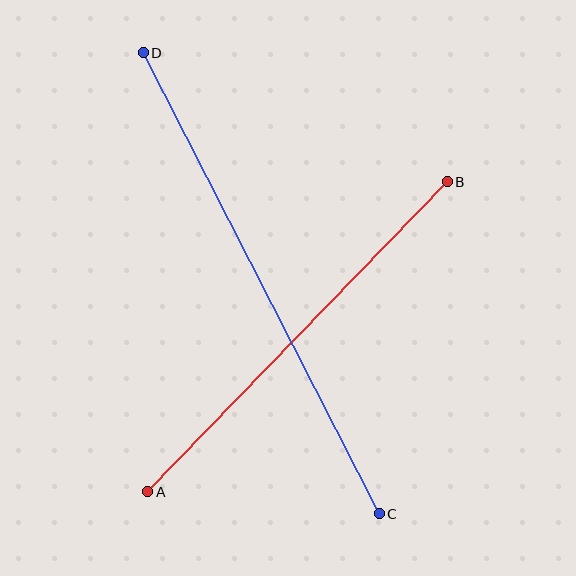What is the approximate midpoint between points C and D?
The midpoint is at approximately (261, 283) pixels.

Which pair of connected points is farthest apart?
Points C and D are farthest apart.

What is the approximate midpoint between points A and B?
The midpoint is at approximately (298, 337) pixels.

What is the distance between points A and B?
The distance is approximately 431 pixels.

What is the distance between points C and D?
The distance is approximately 518 pixels.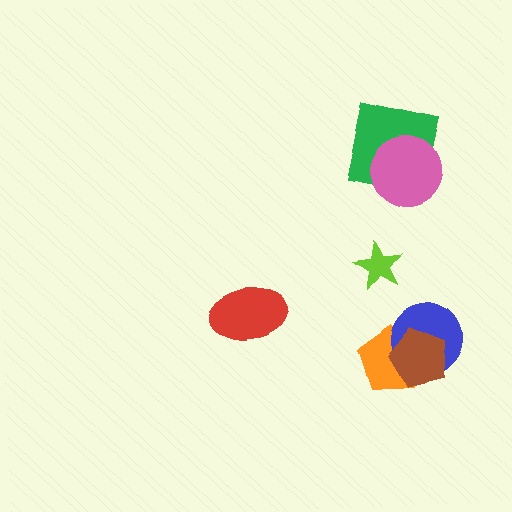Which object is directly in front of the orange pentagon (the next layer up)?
The blue circle is directly in front of the orange pentagon.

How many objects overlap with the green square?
1 object overlaps with the green square.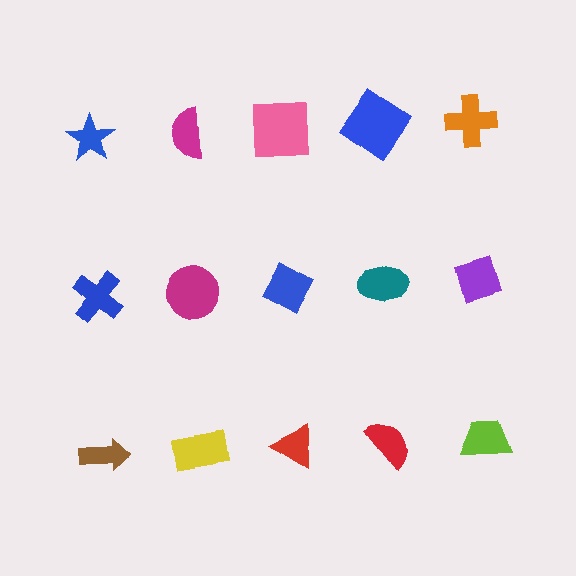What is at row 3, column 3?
A red triangle.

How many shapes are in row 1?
5 shapes.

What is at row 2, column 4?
A teal ellipse.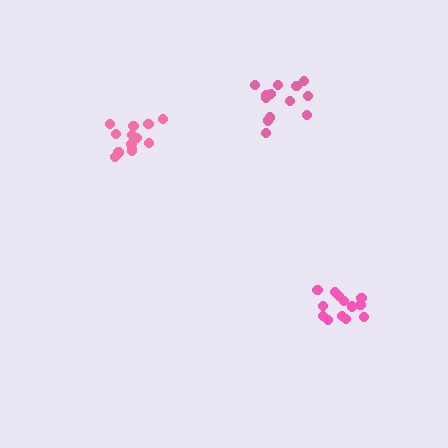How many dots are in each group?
Group 1: 13 dots, Group 2: 13 dots, Group 3: 14 dots (40 total).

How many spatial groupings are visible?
There are 3 spatial groupings.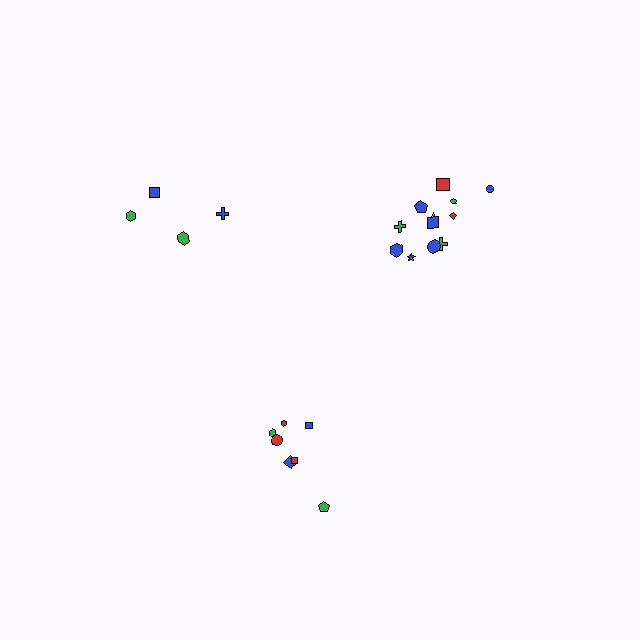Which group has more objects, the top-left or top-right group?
The top-right group.